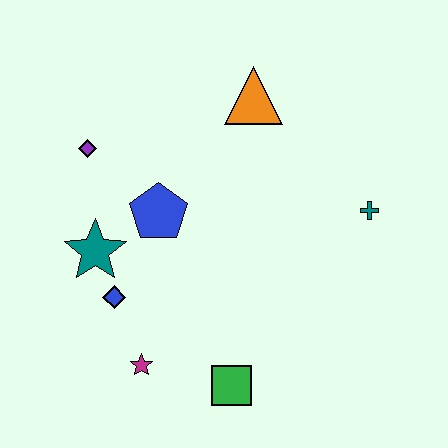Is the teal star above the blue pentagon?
No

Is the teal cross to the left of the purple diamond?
No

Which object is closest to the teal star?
The blue diamond is closest to the teal star.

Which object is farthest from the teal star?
The teal cross is farthest from the teal star.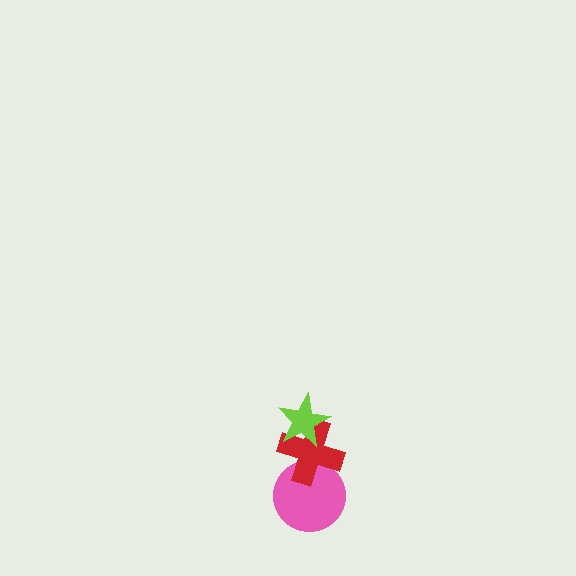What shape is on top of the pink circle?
The red cross is on top of the pink circle.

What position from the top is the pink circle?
The pink circle is 3rd from the top.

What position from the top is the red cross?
The red cross is 2nd from the top.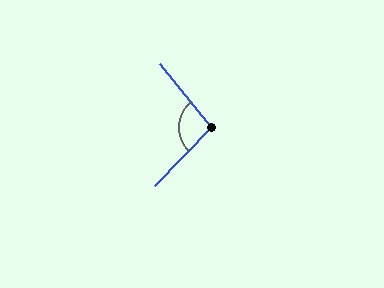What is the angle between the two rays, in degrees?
Approximately 97 degrees.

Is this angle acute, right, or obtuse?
It is obtuse.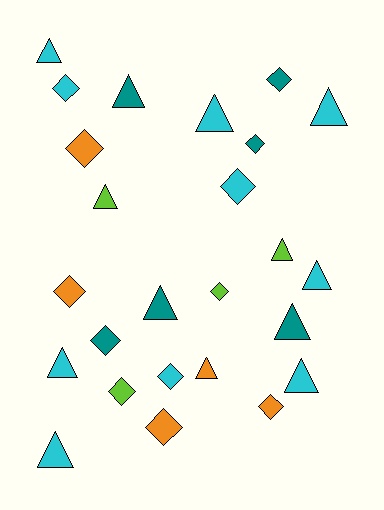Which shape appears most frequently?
Triangle, with 13 objects.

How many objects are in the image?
There are 25 objects.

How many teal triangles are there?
There are 3 teal triangles.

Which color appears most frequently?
Cyan, with 10 objects.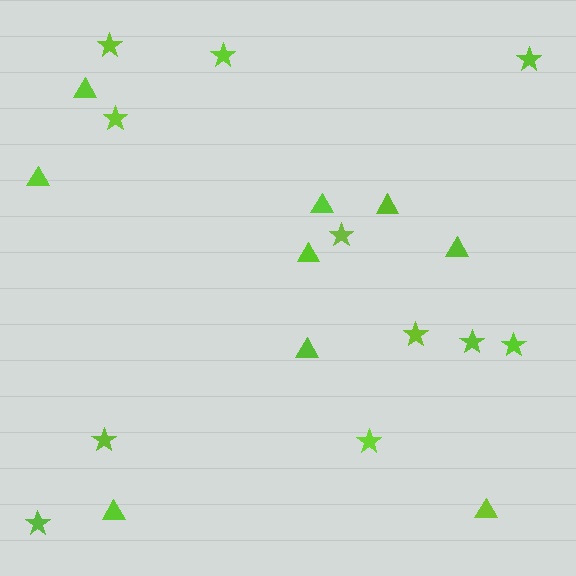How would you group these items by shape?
There are 2 groups: one group of triangles (9) and one group of stars (11).